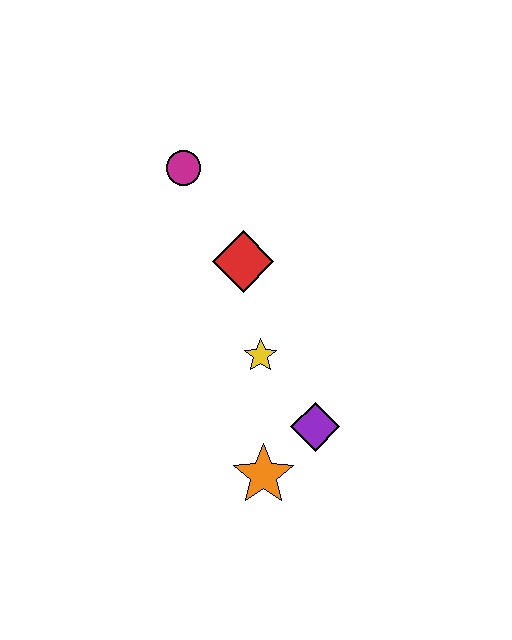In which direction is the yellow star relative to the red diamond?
The yellow star is below the red diamond.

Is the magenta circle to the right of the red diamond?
No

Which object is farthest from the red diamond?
The orange star is farthest from the red diamond.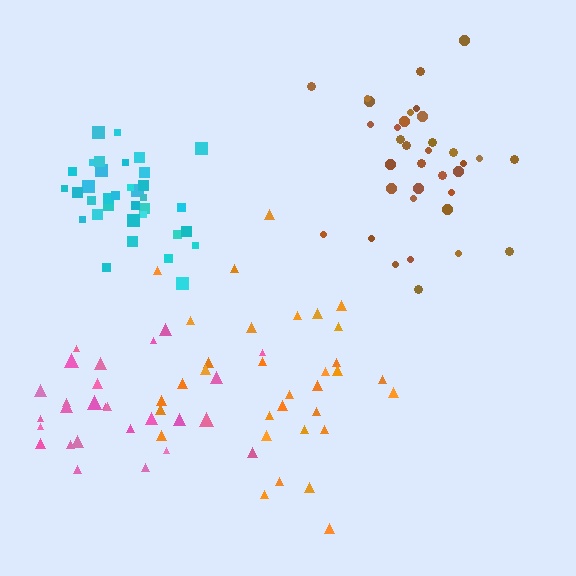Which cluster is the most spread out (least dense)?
Orange.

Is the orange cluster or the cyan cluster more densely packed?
Cyan.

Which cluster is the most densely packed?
Cyan.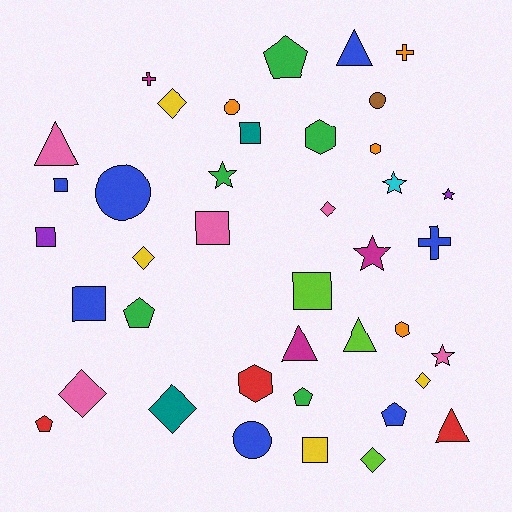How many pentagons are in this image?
There are 5 pentagons.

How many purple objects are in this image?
There are 2 purple objects.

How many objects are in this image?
There are 40 objects.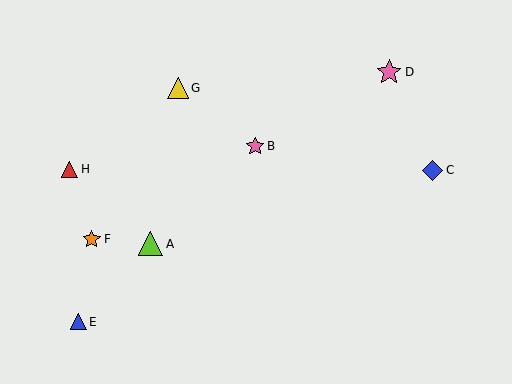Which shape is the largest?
The pink star (labeled D) is the largest.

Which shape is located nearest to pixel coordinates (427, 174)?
The blue diamond (labeled C) at (432, 170) is nearest to that location.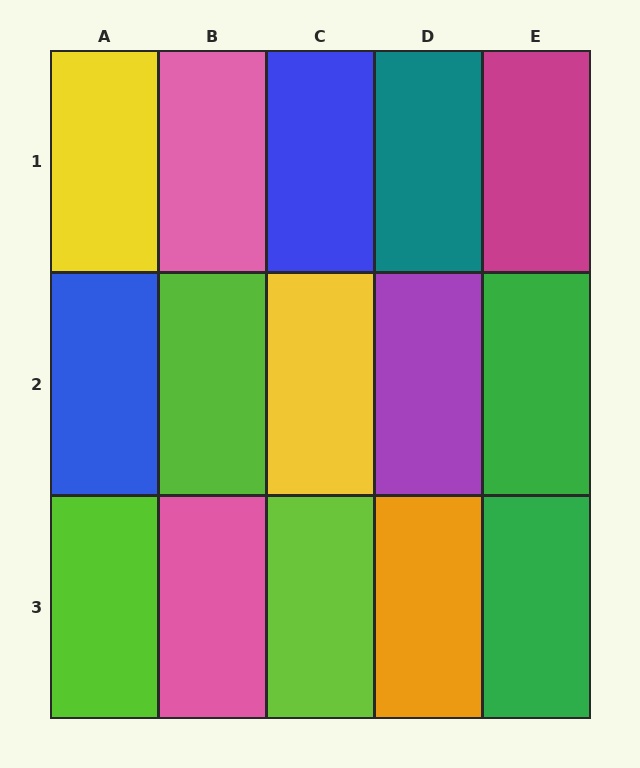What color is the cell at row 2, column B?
Lime.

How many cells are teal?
1 cell is teal.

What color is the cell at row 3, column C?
Lime.